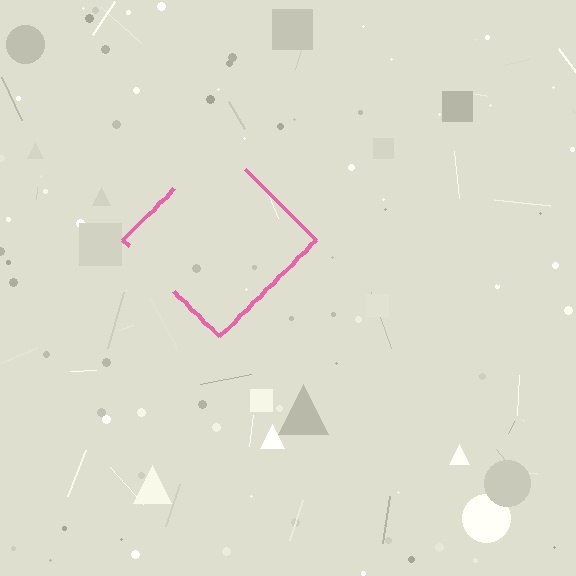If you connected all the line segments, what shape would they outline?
They would outline a diamond.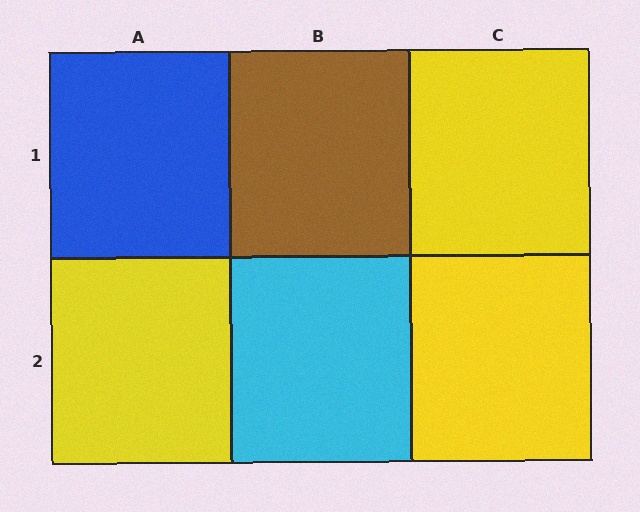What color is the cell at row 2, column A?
Yellow.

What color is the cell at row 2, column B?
Cyan.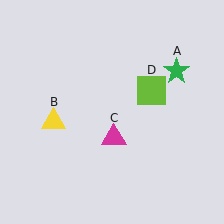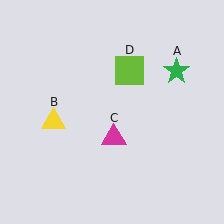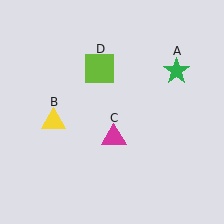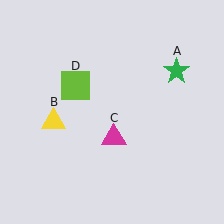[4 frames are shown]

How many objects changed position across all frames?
1 object changed position: lime square (object D).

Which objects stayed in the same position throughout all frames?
Green star (object A) and yellow triangle (object B) and magenta triangle (object C) remained stationary.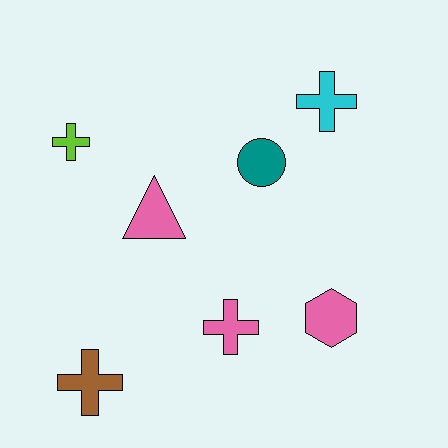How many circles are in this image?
There is 1 circle.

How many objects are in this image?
There are 7 objects.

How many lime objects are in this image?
There is 1 lime object.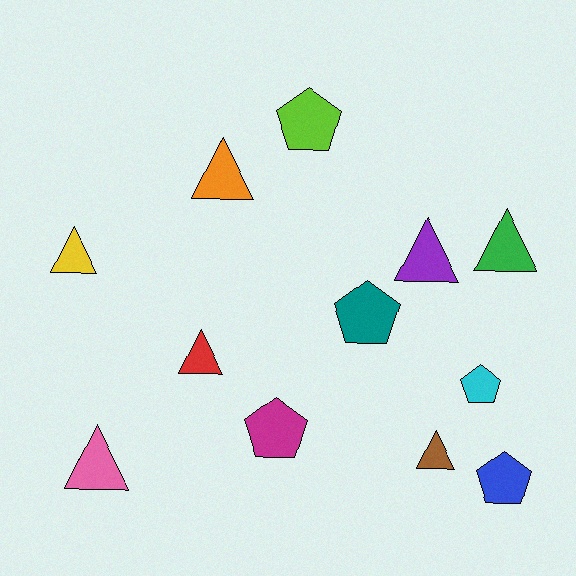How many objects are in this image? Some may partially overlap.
There are 12 objects.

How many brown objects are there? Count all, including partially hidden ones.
There is 1 brown object.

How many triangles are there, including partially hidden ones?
There are 7 triangles.